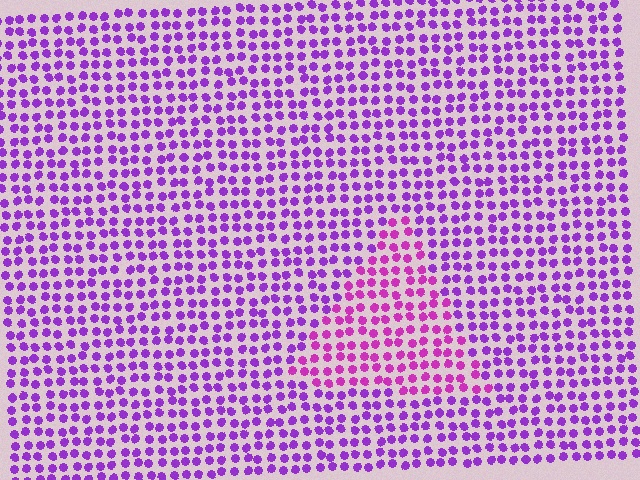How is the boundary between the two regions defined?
The boundary is defined purely by a slight shift in hue (about 28 degrees). Spacing, size, and orientation are identical on both sides.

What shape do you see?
I see a triangle.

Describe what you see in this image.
The image is filled with small purple elements in a uniform arrangement. A triangle-shaped region is visible where the elements are tinted to a slightly different hue, forming a subtle color boundary.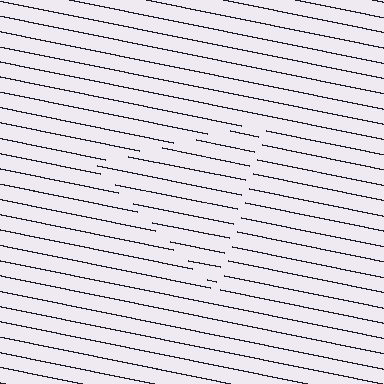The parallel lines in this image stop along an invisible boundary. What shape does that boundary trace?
An illusory triangle. The interior of the shape contains the same grating, shifted by half a period — the contour is defined by the phase discontinuity where line-ends from the inner and outer gratings abut.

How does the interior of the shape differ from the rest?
The interior of the shape contains the same grating, shifted by half a period — the contour is defined by the phase discontinuity where line-ends from the inner and outer gratings abut.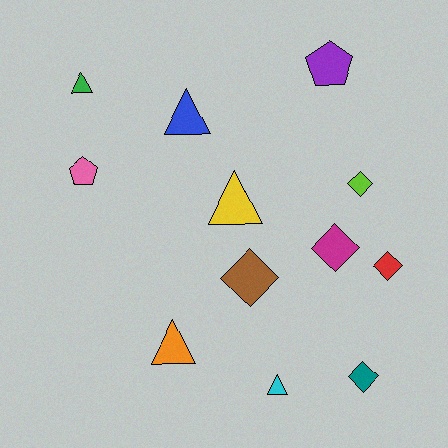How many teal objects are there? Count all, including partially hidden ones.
There is 1 teal object.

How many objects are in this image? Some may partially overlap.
There are 12 objects.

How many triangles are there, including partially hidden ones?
There are 5 triangles.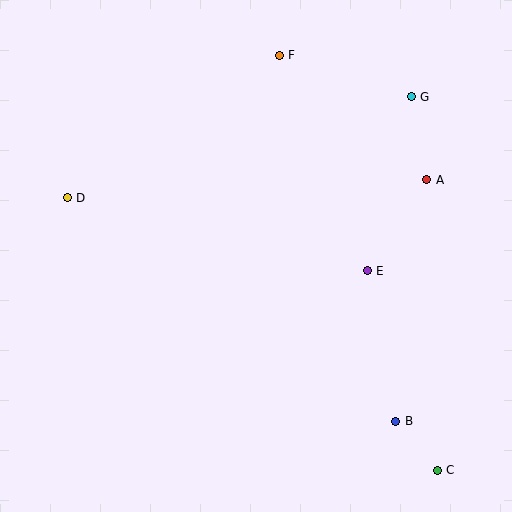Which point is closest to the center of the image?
Point E at (367, 271) is closest to the center.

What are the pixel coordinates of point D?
Point D is at (67, 198).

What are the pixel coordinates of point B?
Point B is at (396, 421).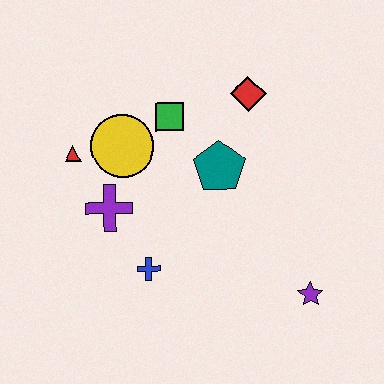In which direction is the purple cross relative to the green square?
The purple cross is below the green square.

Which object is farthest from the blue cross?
The red diamond is farthest from the blue cross.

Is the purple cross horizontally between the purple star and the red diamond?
No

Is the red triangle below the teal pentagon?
No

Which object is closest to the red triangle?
The yellow circle is closest to the red triangle.